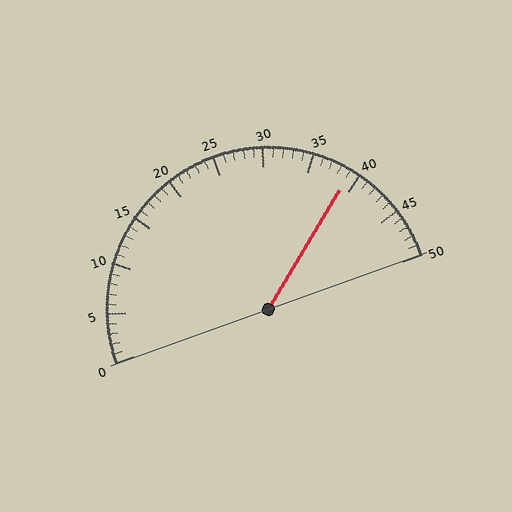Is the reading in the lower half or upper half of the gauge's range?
The reading is in the upper half of the range (0 to 50).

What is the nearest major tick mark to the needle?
The nearest major tick mark is 40.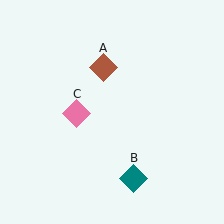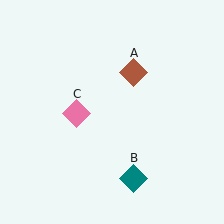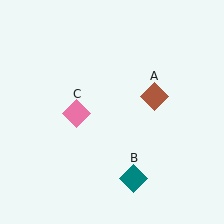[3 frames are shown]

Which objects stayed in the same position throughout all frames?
Teal diamond (object B) and pink diamond (object C) remained stationary.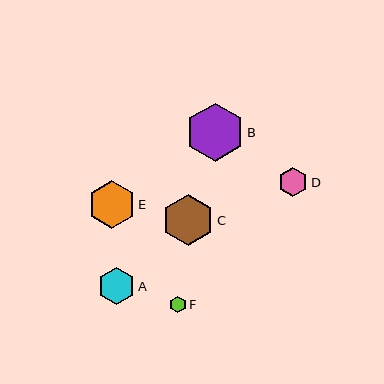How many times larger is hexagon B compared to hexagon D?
Hexagon B is approximately 2.0 times the size of hexagon D.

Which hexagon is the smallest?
Hexagon F is the smallest with a size of approximately 17 pixels.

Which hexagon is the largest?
Hexagon B is the largest with a size of approximately 58 pixels.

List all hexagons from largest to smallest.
From largest to smallest: B, C, E, A, D, F.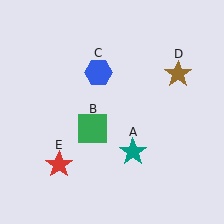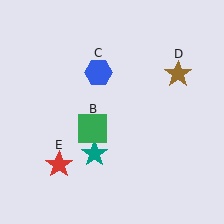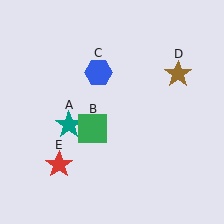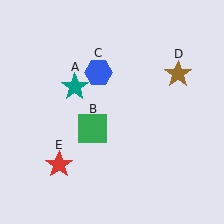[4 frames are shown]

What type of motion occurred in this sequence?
The teal star (object A) rotated clockwise around the center of the scene.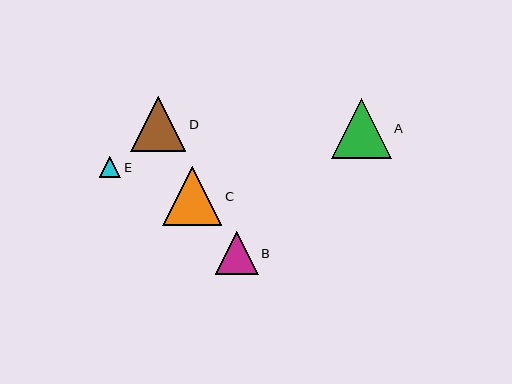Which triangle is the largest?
Triangle A is the largest with a size of approximately 60 pixels.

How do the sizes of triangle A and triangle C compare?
Triangle A and triangle C are approximately the same size.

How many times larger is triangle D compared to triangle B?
Triangle D is approximately 1.3 times the size of triangle B.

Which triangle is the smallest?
Triangle E is the smallest with a size of approximately 21 pixels.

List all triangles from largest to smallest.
From largest to smallest: A, C, D, B, E.